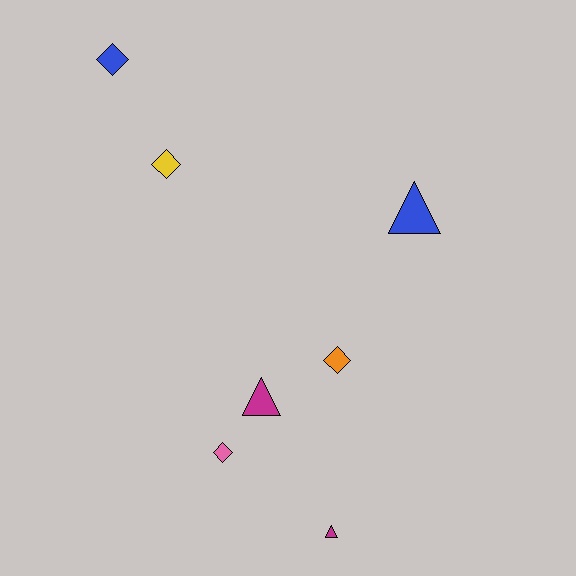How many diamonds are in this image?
There are 4 diamonds.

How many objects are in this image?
There are 7 objects.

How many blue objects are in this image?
There are 2 blue objects.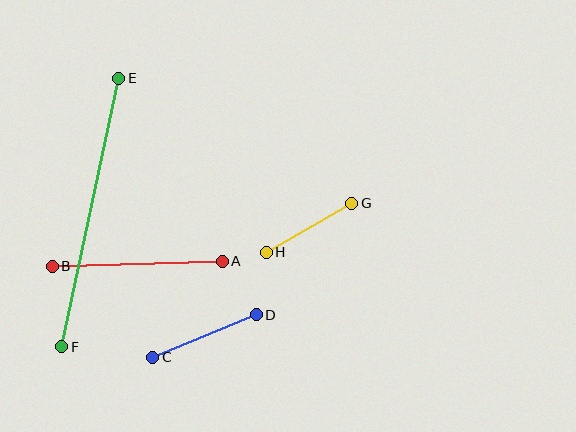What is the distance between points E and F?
The distance is approximately 275 pixels.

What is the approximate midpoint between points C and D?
The midpoint is at approximately (205, 336) pixels.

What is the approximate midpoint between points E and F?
The midpoint is at approximately (90, 212) pixels.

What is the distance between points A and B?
The distance is approximately 170 pixels.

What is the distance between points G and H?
The distance is approximately 99 pixels.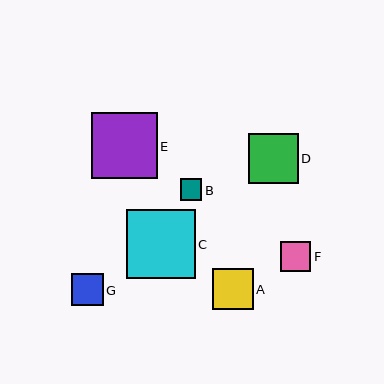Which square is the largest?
Square C is the largest with a size of approximately 68 pixels.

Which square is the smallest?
Square B is the smallest with a size of approximately 22 pixels.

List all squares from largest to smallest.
From largest to smallest: C, E, D, A, G, F, B.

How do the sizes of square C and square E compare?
Square C and square E are approximately the same size.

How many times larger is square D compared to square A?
Square D is approximately 1.2 times the size of square A.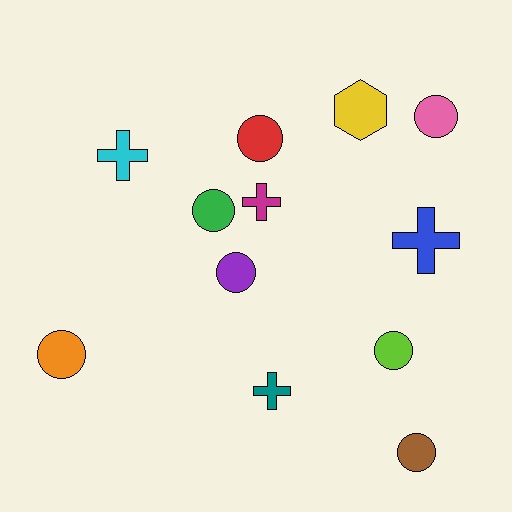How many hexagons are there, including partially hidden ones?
There is 1 hexagon.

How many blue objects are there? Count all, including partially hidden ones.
There is 1 blue object.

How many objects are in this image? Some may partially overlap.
There are 12 objects.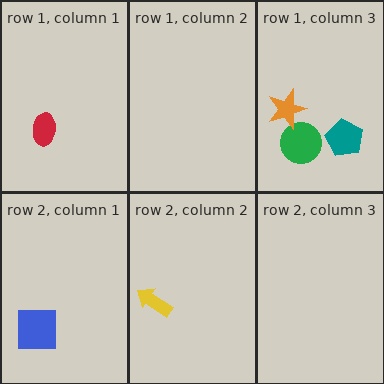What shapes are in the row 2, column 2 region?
The yellow arrow.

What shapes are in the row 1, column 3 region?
The green circle, the teal pentagon, the orange star.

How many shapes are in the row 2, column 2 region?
1.